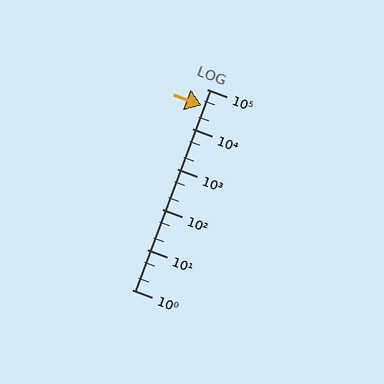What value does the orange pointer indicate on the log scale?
The pointer indicates approximately 39000.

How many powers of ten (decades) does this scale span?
The scale spans 5 decades, from 1 to 100000.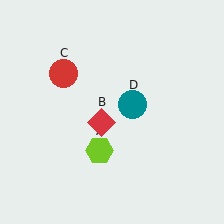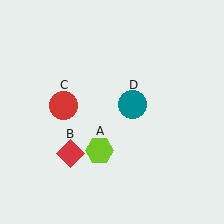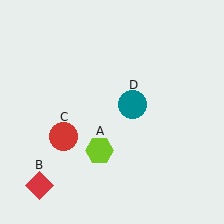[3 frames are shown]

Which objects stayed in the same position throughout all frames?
Lime hexagon (object A) and teal circle (object D) remained stationary.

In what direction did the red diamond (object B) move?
The red diamond (object B) moved down and to the left.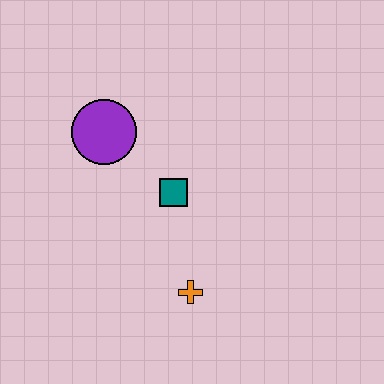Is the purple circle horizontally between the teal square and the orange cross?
No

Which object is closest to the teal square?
The purple circle is closest to the teal square.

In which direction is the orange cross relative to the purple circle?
The orange cross is below the purple circle.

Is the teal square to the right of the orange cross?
No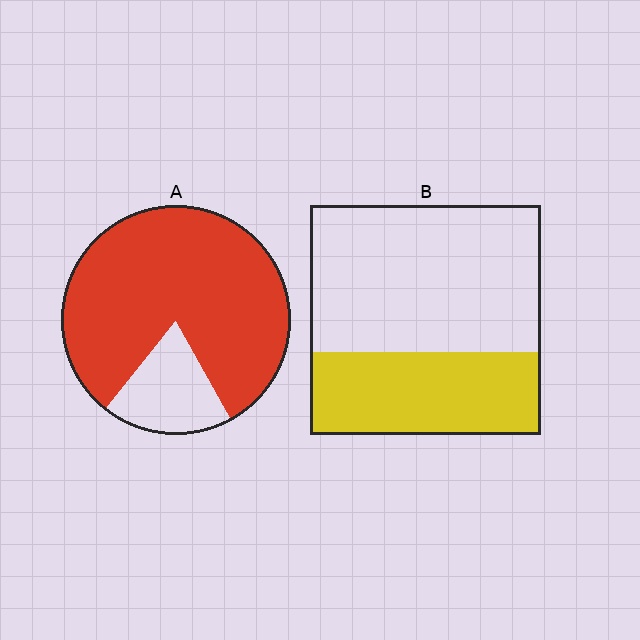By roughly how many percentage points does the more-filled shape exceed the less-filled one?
By roughly 45 percentage points (A over B).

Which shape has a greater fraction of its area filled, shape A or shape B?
Shape A.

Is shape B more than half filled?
No.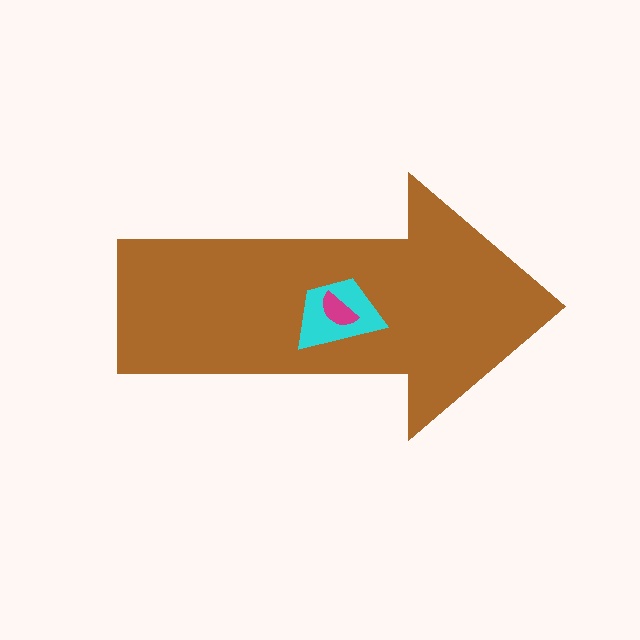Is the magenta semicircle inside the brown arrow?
Yes.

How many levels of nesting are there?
3.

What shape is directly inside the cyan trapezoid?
The magenta semicircle.